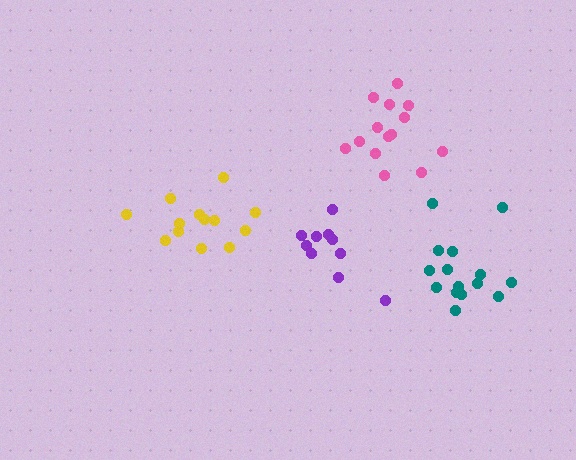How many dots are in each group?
Group 1: 14 dots, Group 2: 15 dots, Group 3: 10 dots, Group 4: 13 dots (52 total).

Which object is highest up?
The pink cluster is topmost.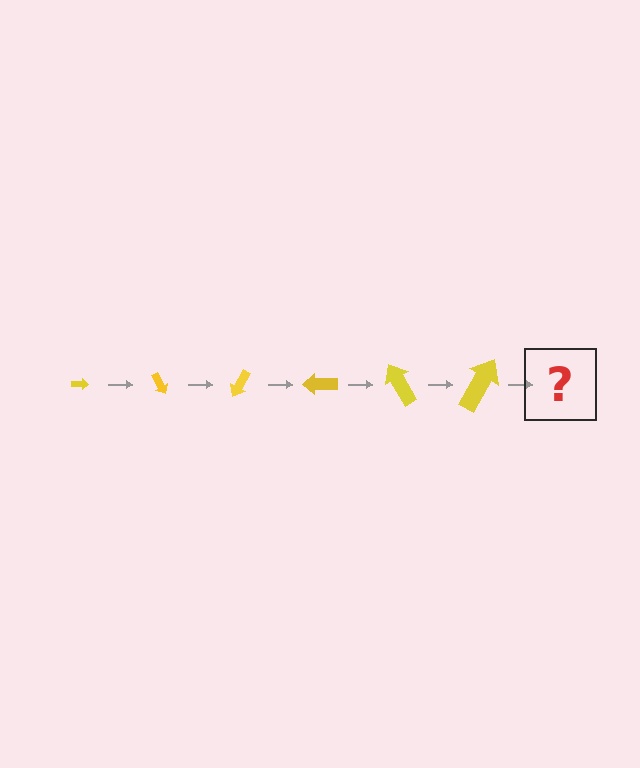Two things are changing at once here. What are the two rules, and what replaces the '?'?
The two rules are that the arrow grows larger each step and it rotates 60 degrees each step. The '?' should be an arrow, larger than the previous one and rotated 360 degrees from the start.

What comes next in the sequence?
The next element should be an arrow, larger than the previous one and rotated 360 degrees from the start.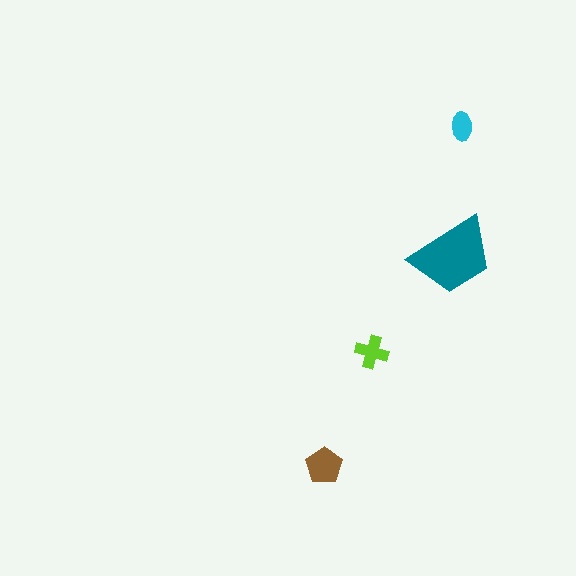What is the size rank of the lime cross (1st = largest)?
3rd.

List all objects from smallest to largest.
The cyan ellipse, the lime cross, the brown pentagon, the teal trapezoid.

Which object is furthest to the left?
The brown pentagon is leftmost.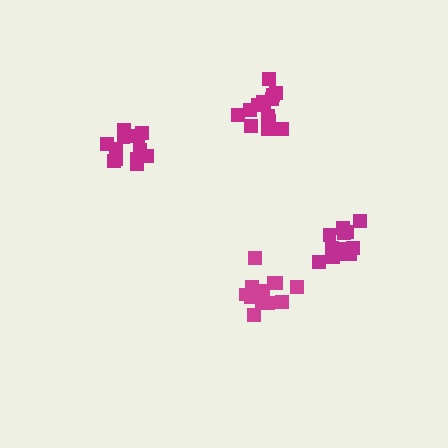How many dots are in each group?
Group 1: 14 dots, Group 2: 13 dots, Group 3: 14 dots, Group 4: 13 dots (54 total).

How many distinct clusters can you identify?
There are 4 distinct clusters.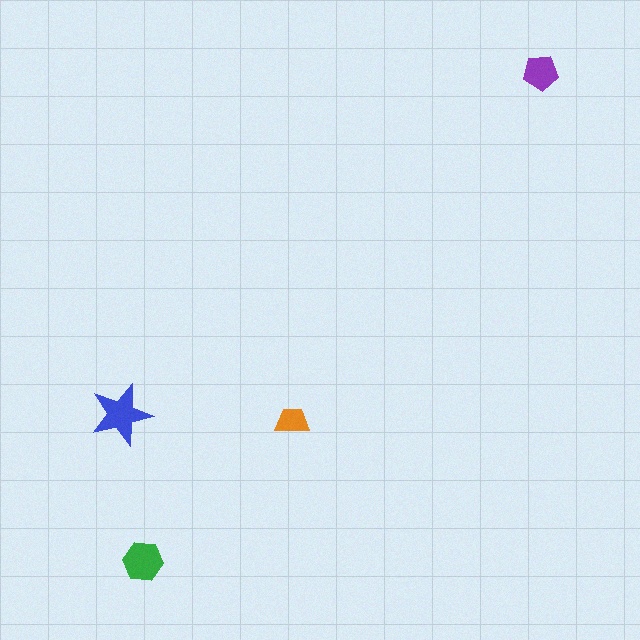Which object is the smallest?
The orange trapezoid.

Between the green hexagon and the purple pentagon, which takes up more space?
The green hexagon.